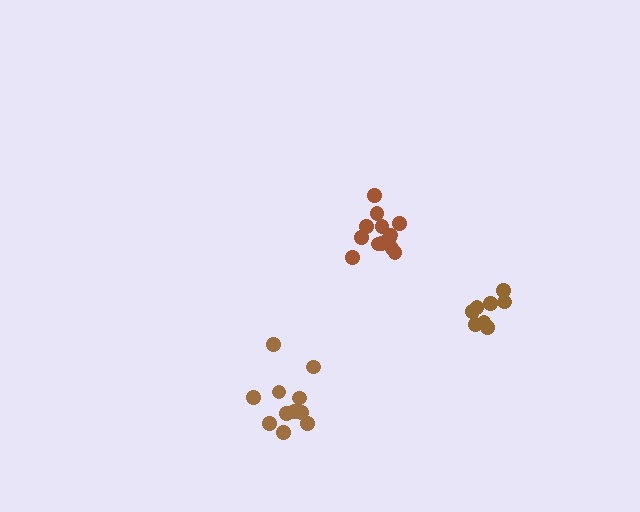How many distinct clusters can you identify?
There are 3 distinct clusters.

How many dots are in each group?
Group 1: 8 dots, Group 2: 11 dots, Group 3: 13 dots (32 total).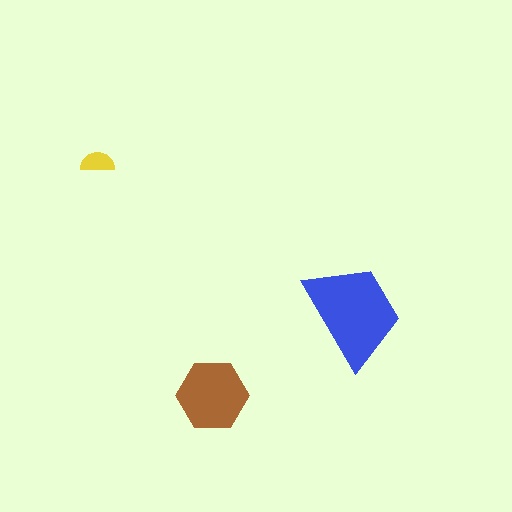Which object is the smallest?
The yellow semicircle.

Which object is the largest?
The blue trapezoid.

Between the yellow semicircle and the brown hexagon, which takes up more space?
The brown hexagon.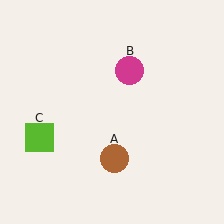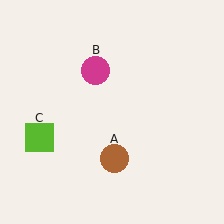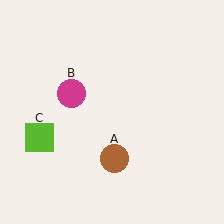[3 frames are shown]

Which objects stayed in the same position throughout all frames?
Brown circle (object A) and lime square (object C) remained stationary.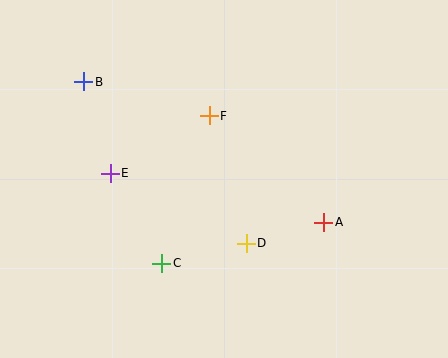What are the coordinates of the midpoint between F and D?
The midpoint between F and D is at (228, 179).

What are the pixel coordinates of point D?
Point D is at (246, 243).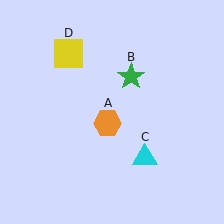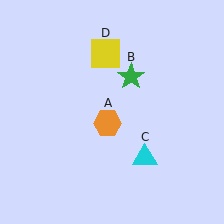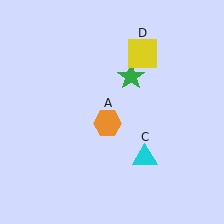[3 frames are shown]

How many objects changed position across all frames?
1 object changed position: yellow square (object D).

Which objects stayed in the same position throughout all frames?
Orange hexagon (object A) and green star (object B) and cyan triangle (object C) remained stationary.